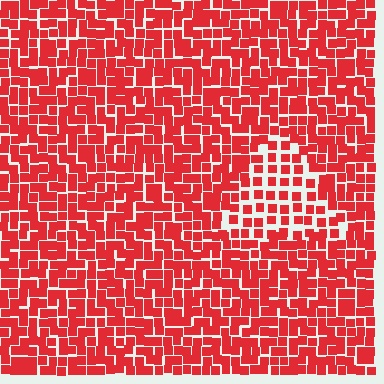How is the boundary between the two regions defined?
The boundary is defined by a change in element density (approximately 1.7x ratio). All elements are the same color, size, and shape.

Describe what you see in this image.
The image contains small red elements arranged at two different densities. A triangle-shaped region is visible where the elements are less densely packed than the surrounding area.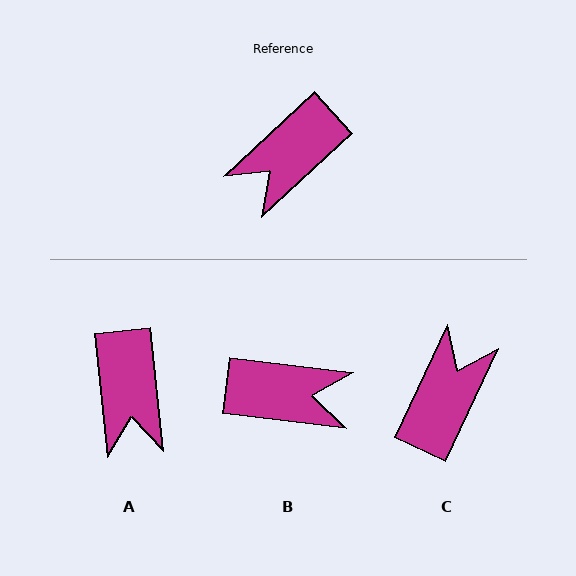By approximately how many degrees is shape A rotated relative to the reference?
Approximately 53 degrees counter-clockwise.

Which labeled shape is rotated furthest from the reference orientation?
C, about 158 degrees away.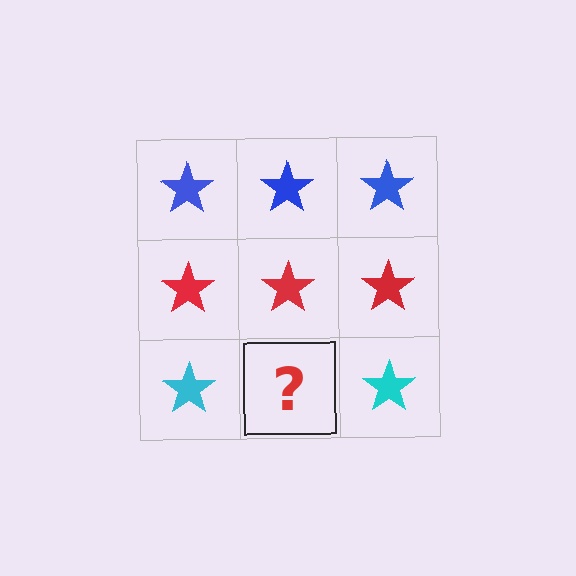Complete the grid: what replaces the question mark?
The question mark should be replaced with a cyan star.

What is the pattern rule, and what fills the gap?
The rule is that each row has a consistent color. The gap should be filled with a cyan star.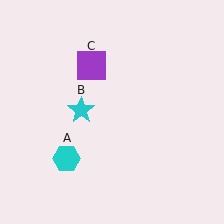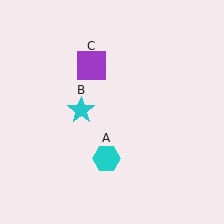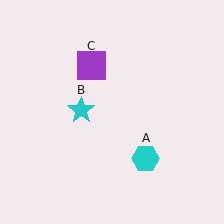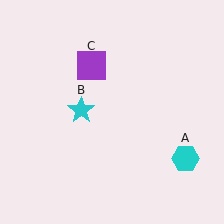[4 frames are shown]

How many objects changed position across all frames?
1 object changed position: cyan hexagon (object A).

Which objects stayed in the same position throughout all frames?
Cyan star (object B) and purple square (object C) remained stationary.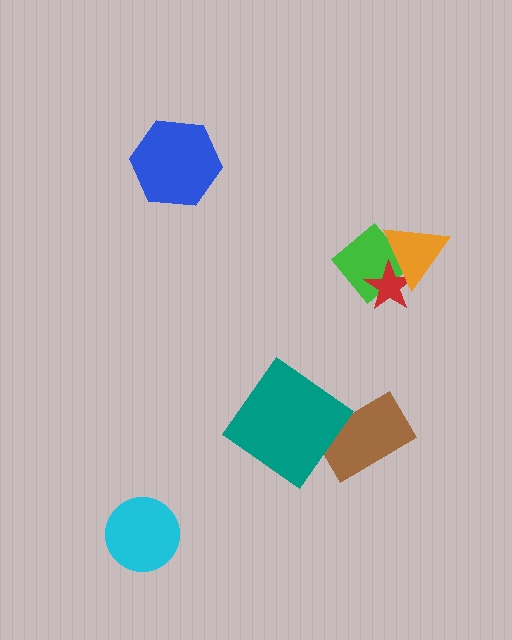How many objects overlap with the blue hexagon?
0 objects overlap with the blue hexagon.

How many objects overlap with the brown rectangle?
1 object overlaps with the brown rectangle.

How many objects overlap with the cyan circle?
0 objects overlap with the cyan circle.